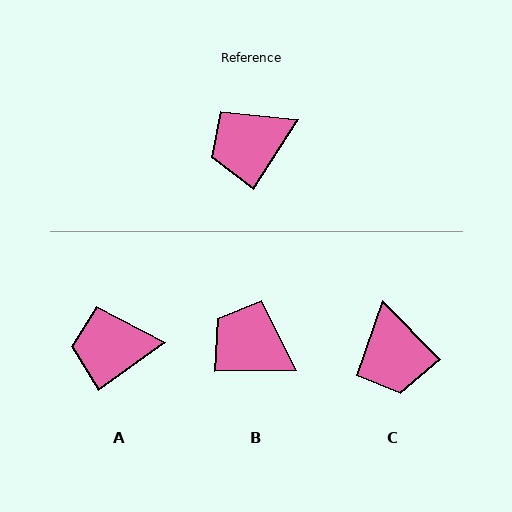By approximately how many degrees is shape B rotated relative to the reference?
Approximately 57 degrees clockwise.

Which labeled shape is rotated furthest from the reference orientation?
C, about 77 degrees away.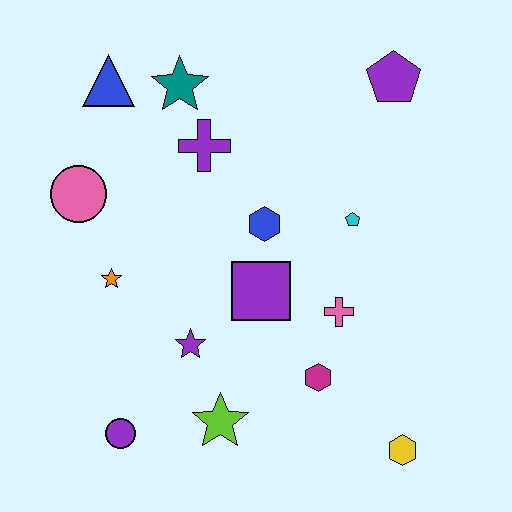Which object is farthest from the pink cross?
The blue triangle is farthest from the pink cross.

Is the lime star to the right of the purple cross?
Yes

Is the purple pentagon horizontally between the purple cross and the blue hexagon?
No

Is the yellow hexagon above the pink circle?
No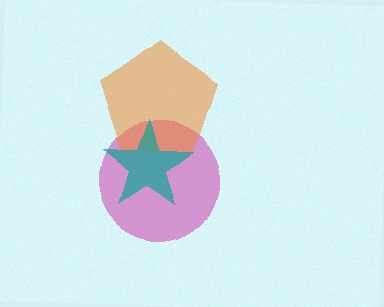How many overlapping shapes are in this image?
There are 3 overlapping shapes in the image.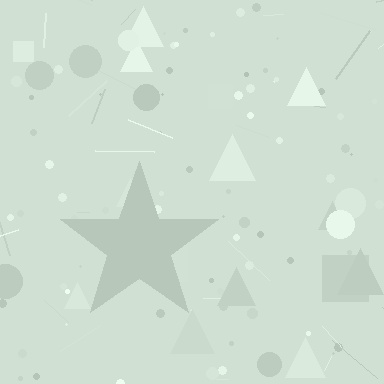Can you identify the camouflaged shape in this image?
The camouflaged shape is a star.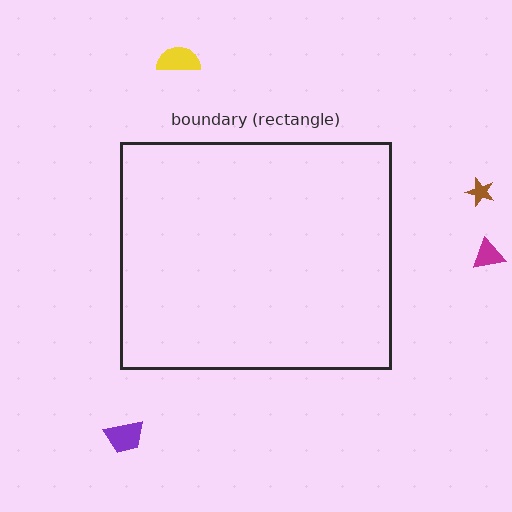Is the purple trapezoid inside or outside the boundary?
Outside.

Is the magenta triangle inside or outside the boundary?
Outside.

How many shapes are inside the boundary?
0 inside, 4 outside.